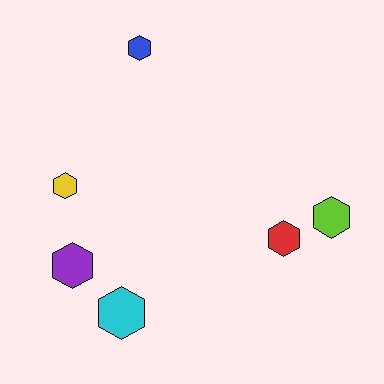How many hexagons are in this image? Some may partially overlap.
There are 6 hexagons.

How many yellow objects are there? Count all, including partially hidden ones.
There is 1 yellow object.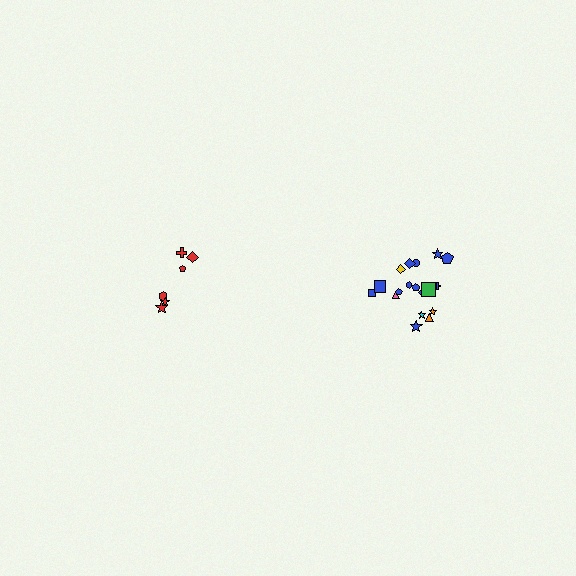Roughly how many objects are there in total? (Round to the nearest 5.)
Roughly 25 objects in total.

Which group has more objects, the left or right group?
The right group.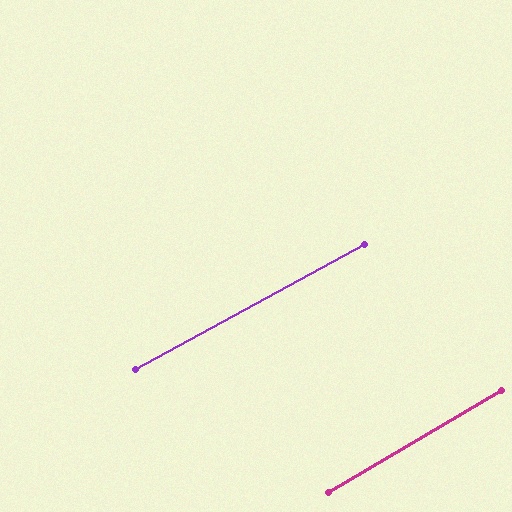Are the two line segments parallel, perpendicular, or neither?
Parallel — their directions differ by only 1.9°.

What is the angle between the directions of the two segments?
Approximately 2 degrees.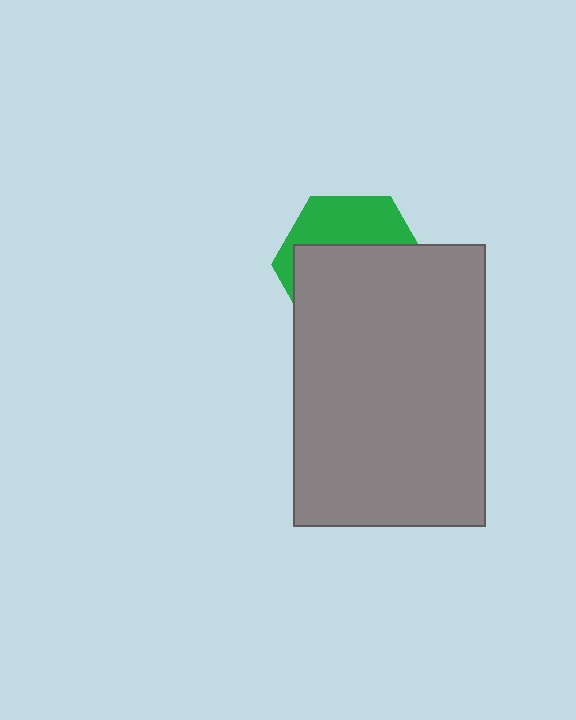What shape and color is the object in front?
The object in front is a gray rectangle.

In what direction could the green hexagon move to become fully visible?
The green hexagon could move up. That would shift it out from behind the gray rectangle entirely.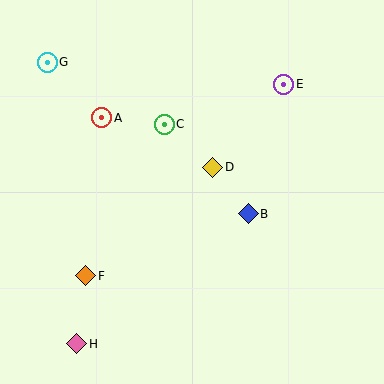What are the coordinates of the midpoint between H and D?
The midpoint between H and D is at (145, 255).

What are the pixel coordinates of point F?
Point F is at (86, 276).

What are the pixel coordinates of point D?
Point D is at (212, 167).